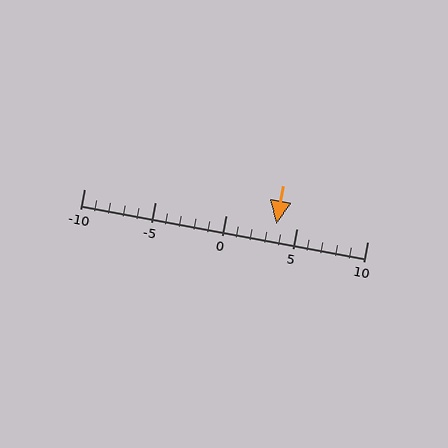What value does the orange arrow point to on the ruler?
The orange arrow points to approximately 4.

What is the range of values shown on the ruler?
The ruler shows values from -10 to 10.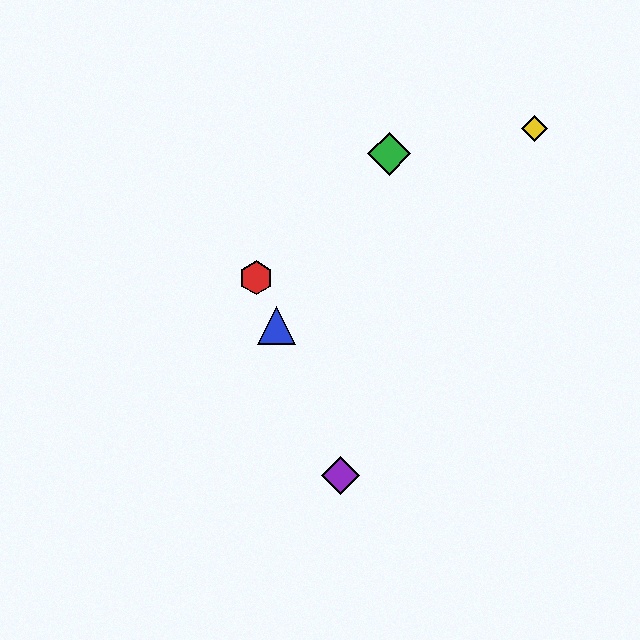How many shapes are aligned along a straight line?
3 shapes (the red hexagon, the blue triangle, the purple diamond) are aligned along a straight line.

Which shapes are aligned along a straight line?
The red hexagon, the blue triangle, the purple diamond are aligned along a straight line.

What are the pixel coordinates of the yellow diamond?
The yellow diamond is at (534, 128).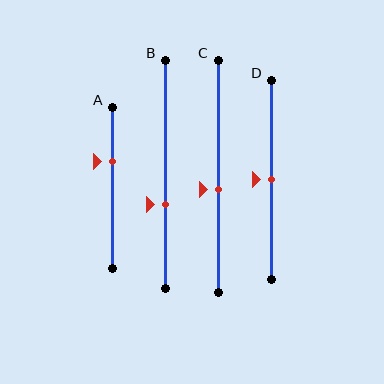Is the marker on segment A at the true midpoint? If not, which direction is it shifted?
No, the marker on segment A is shifted upward by about 16% of the segment length.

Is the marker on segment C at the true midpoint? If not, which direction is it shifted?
No, the marker on segment C is shifted downward by about 6% of the segment length.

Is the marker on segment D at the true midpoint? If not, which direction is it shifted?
Yes, the marker on segment D is at the true midpoint.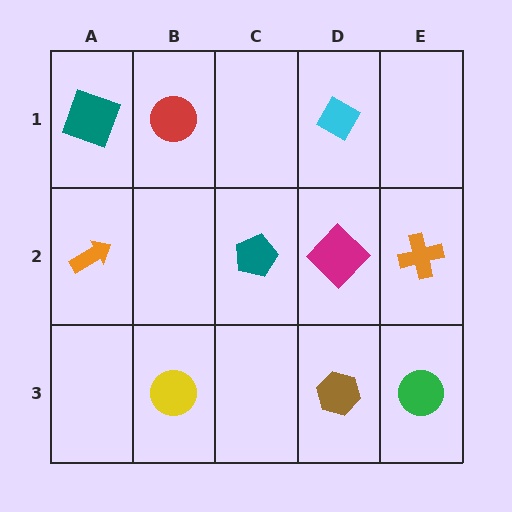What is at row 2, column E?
An orange cross.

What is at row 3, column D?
A brown hexagon.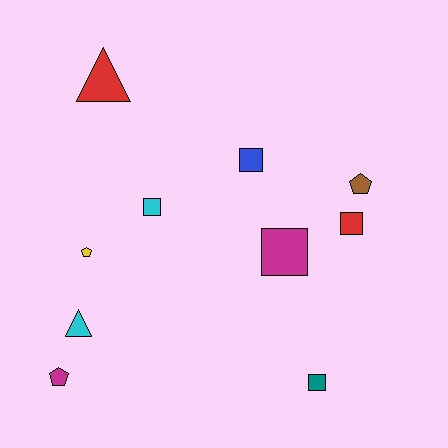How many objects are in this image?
There are 10 objects.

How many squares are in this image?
There are 5 squares.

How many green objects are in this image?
There are no green objects.